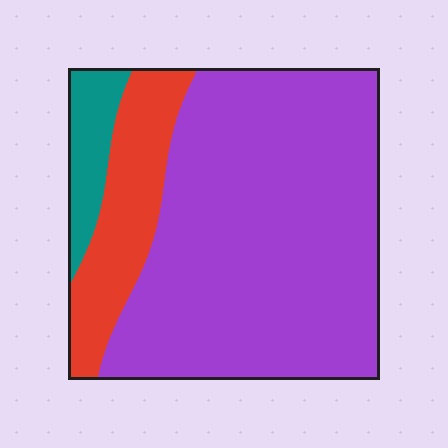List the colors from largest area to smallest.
From largest to smallest: purple, red, teal.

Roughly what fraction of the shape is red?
Red takes up about one sixth (1/6) of the shape.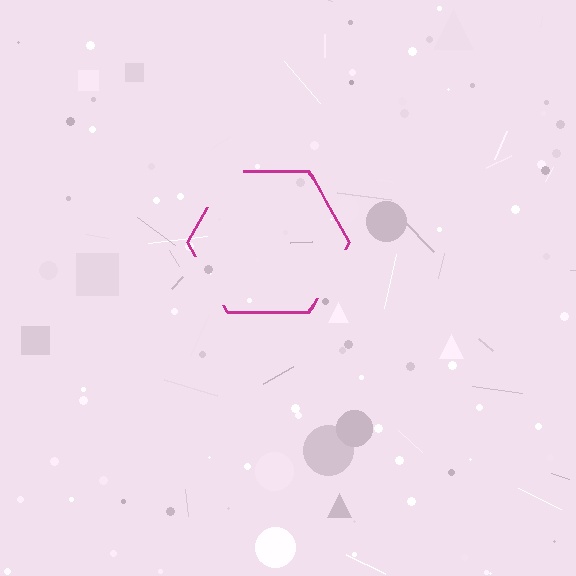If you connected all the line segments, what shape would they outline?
They would outline a hexagon.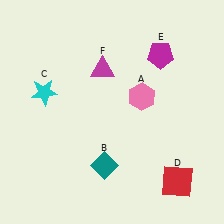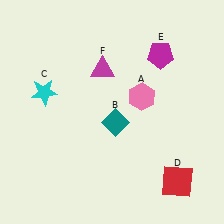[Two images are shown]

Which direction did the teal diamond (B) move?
The teal diamond (B) moved up.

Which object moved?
The teal diamond (B) moved up.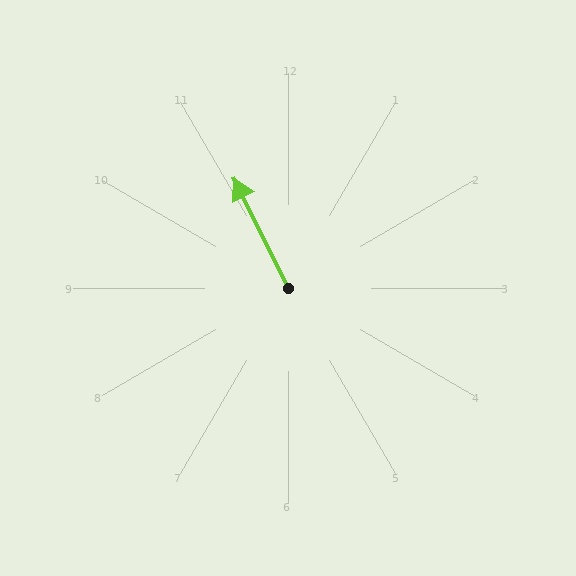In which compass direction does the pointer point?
Northwest.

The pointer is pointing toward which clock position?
Roughly 11 o'clock.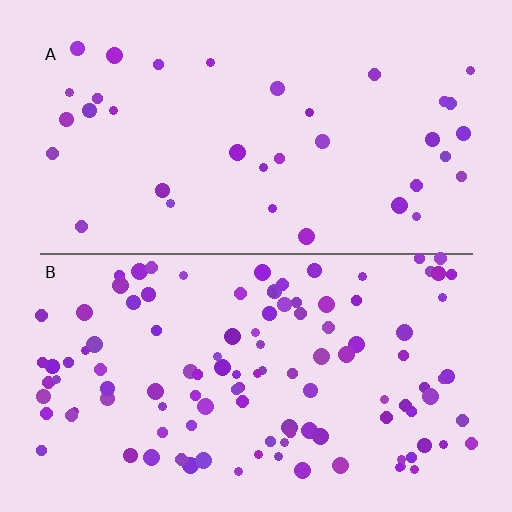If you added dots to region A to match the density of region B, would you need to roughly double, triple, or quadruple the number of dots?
Approximately triple.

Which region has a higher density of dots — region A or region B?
B (the bottom).